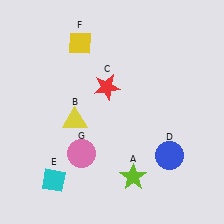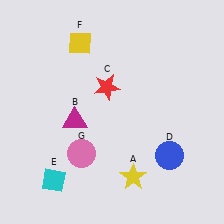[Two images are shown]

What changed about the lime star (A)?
In Image 1, A is lime. In Image 2, it changed to yellow.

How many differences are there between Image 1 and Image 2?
There are 2 differences between the two images.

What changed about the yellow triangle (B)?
In Image 1, B is yellow. In Image 2, it changed to magenta.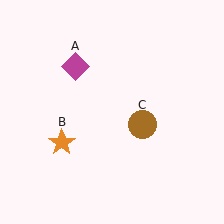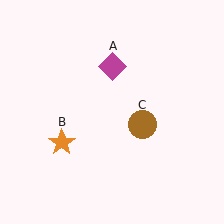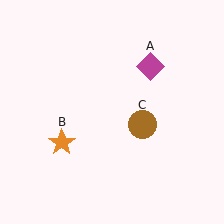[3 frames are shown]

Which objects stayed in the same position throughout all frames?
Orange star (object B) and brown circle (object C) remained stationary.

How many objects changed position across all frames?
1 object changed position: magenta diamond (object A).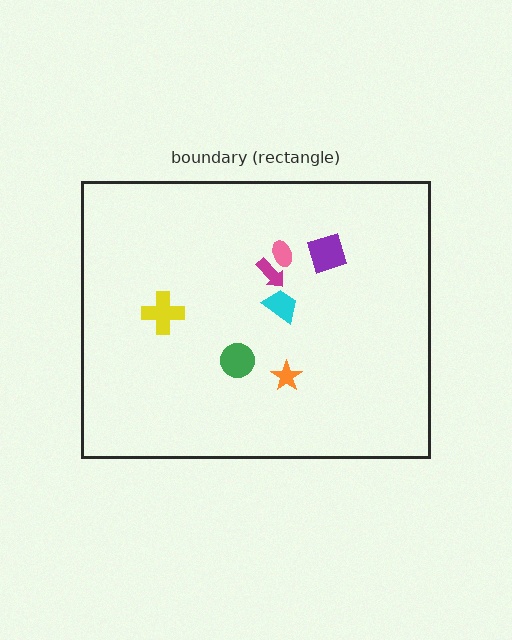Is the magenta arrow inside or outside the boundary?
Inside.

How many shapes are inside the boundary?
7 inside, 0 outside.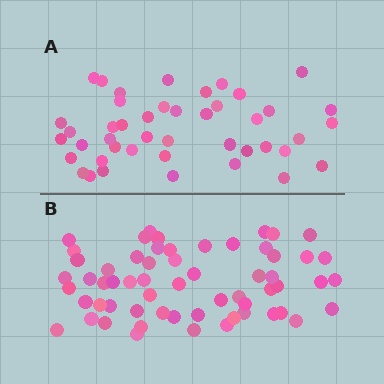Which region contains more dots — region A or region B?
Region B (the bottom region) has more dots.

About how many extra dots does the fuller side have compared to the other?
Region B has approximately 15 more dots than region A.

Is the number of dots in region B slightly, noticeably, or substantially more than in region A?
Region B has noticeably more, but not dramatically so. The ratio is roughly 1.4 to 1.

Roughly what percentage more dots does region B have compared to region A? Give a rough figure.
About 35% more.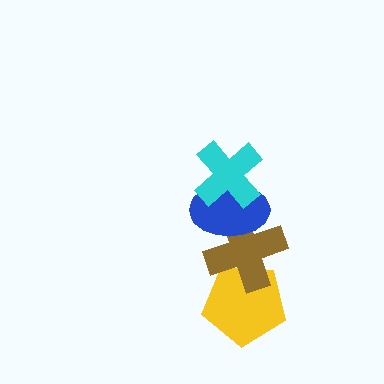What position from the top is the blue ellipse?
The blue ellipse is 2nd from the top.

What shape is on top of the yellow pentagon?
The brown cross is on top of the yellow pentagon.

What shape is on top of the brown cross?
The blue ellipse is on top of the brown cross.